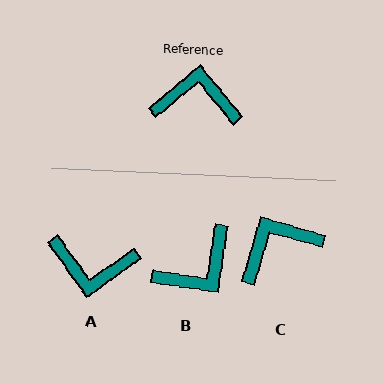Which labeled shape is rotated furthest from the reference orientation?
A, about 175 degrees away.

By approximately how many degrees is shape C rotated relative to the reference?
Approximately 34 degrees counter-clockwise.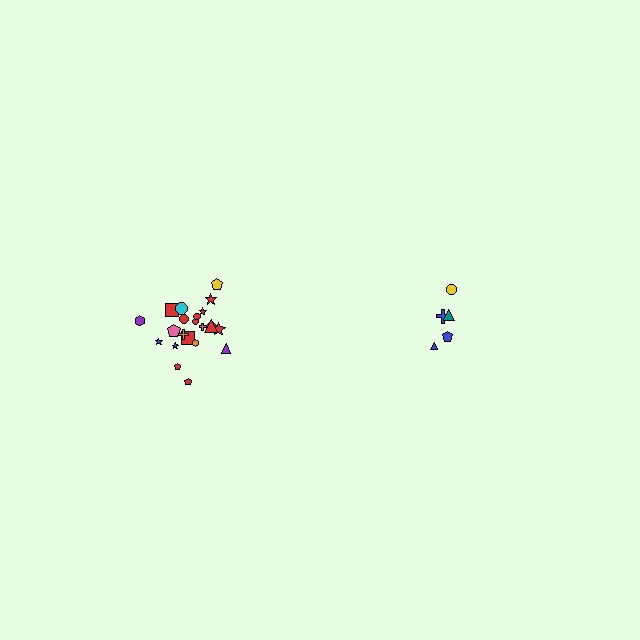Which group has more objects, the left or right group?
The left group.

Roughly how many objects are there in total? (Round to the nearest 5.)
Roughly 25 objects in total.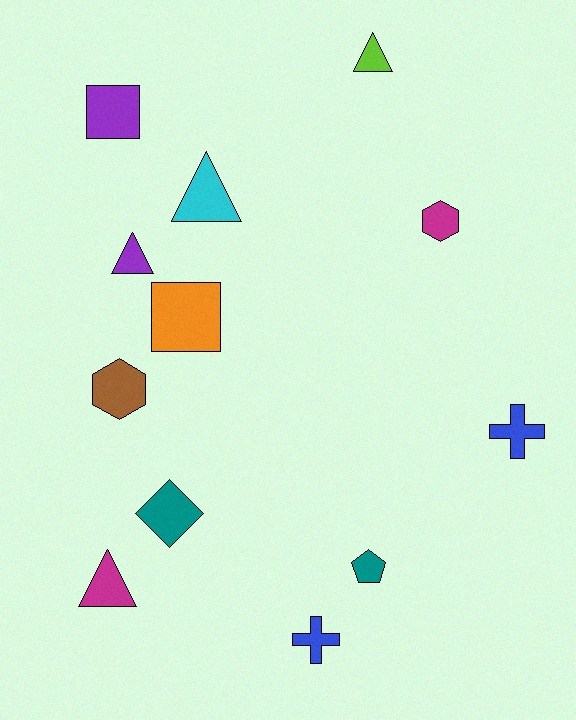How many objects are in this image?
There are 12 objects.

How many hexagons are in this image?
There are 2 hexagons.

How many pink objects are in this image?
There are no pink objects.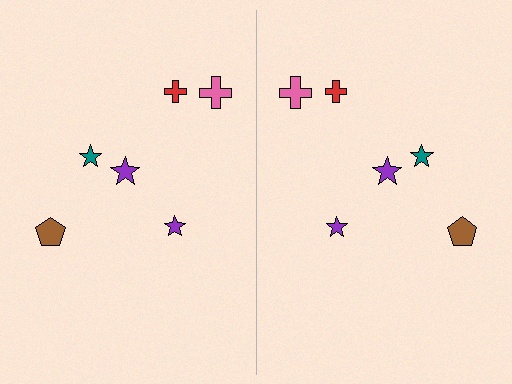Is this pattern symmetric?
Yes, this pattern has bilateral (reflection) symmetry.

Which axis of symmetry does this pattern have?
The pattern has a vertical axis of symmetry running through the center of the image.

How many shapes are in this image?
There are 12 shapes in this image.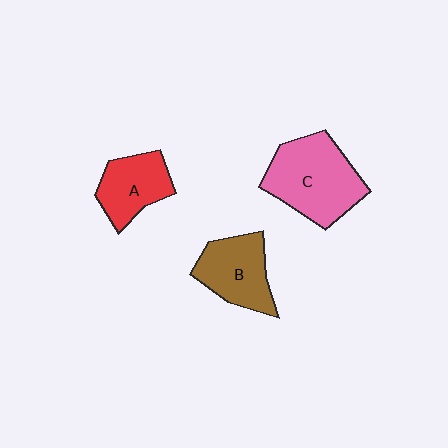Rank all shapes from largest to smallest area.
From largest to smallest: C (pink), B (brown), A (red).